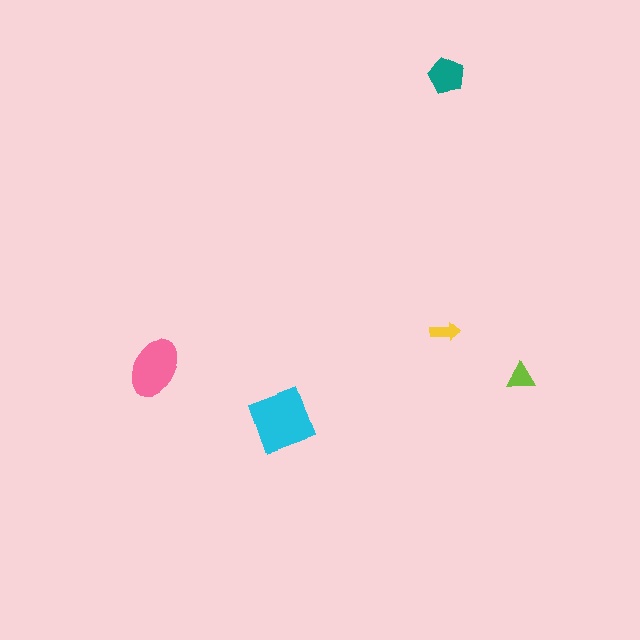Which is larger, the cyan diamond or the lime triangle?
The cyan diamond.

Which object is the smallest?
The yellow arrow.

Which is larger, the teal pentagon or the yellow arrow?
The teal pentagon.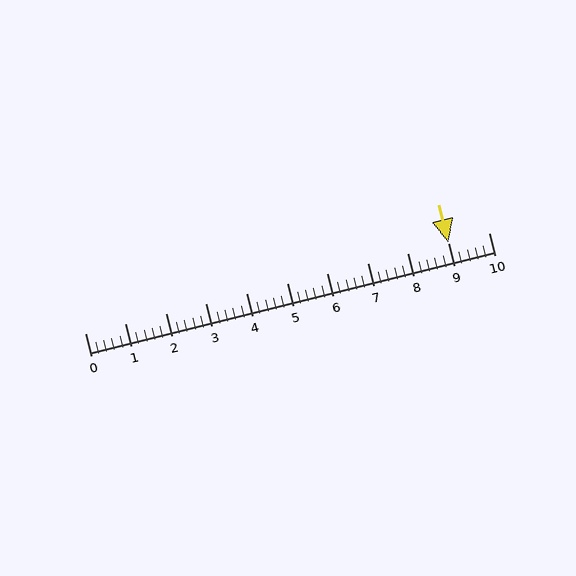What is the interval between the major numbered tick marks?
The major tick marks are spaced 1 units apart.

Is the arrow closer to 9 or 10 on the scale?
The arrow is closer to 9.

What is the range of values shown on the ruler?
The ruler shows values from 0 to 10.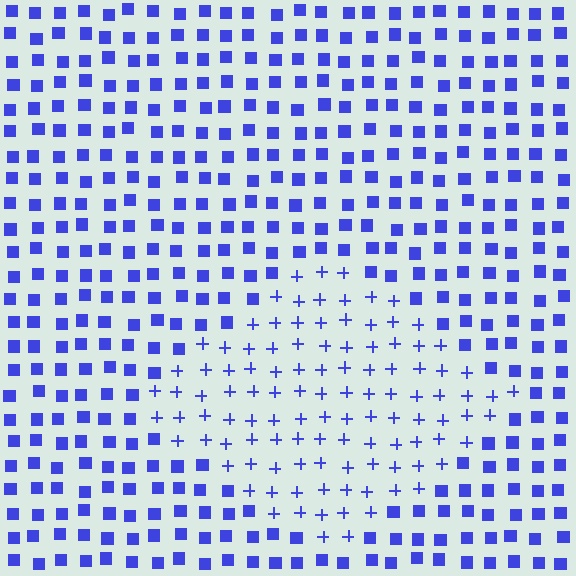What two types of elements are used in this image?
The image uses plus signs inside the diamond region and squares outside it.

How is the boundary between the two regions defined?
The boundary is defined by a change in element shape: plus signs inside vs. squares outside. All elements share the same color and spacing.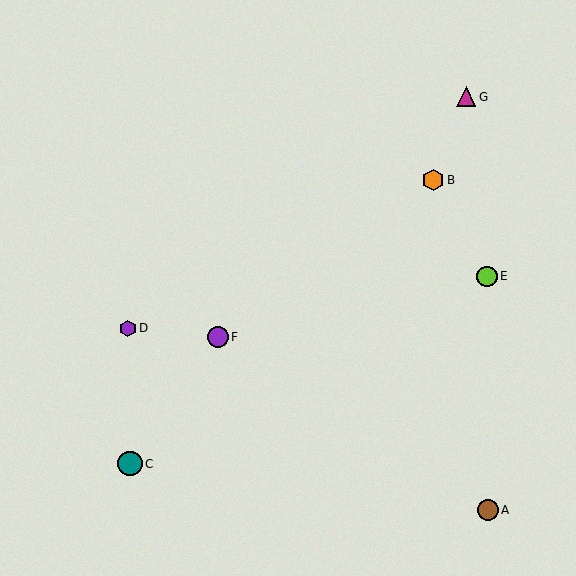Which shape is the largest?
The teal circle (labeled C) is the largest.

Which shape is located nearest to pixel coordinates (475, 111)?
The magenta triangle (labeled G) at (466, 97) is nearest to that location.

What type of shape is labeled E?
Shape E is a lime circle.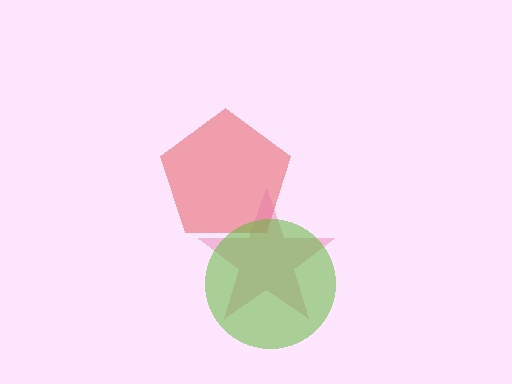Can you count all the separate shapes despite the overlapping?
Yes, there are 3 separate shapes.